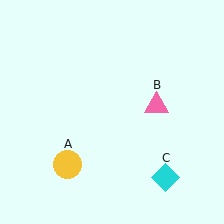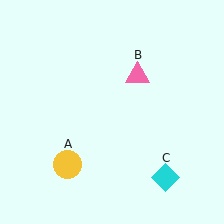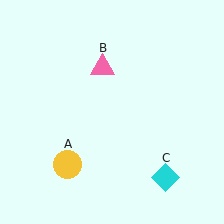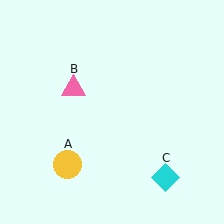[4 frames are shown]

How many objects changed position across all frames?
1 object changed position: pink triangle (object B).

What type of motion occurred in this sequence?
The pink triangle (object B) rotated counterclockwise around the center of the scene.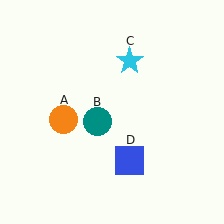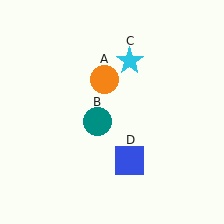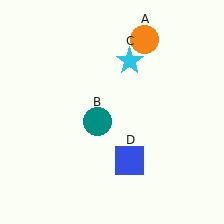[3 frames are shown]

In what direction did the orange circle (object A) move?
The orange circle (object A) moved up and to the right.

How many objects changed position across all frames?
1 object changed position: orange circle (object A).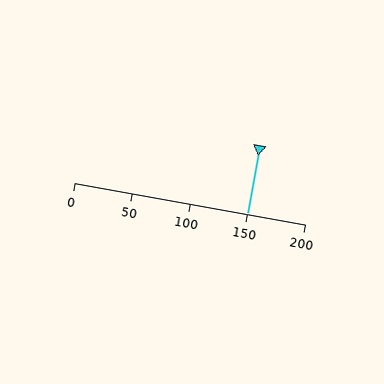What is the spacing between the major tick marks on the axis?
The major ticks are spaced 50 apart.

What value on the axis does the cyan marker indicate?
The marker indicates approximately 150.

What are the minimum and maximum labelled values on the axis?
The axis runs from 0 to 200.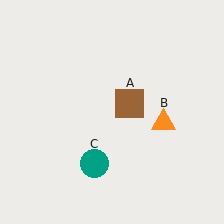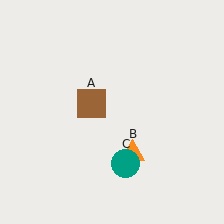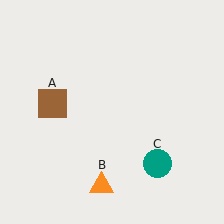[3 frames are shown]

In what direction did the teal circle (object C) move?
The teal circle (object C) moved right.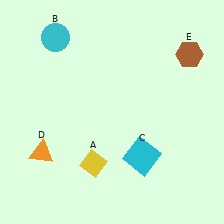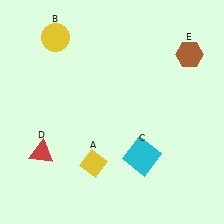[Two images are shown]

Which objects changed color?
B changed from cyan to yellow. D changed from orange to red.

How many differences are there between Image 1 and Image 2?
There are 2 differences between the two images.